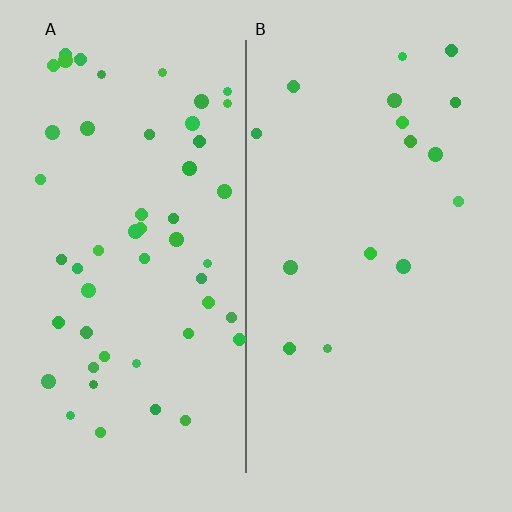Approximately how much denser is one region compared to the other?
Approximately 3.3× — region A over region B.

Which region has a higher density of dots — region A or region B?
A (the left).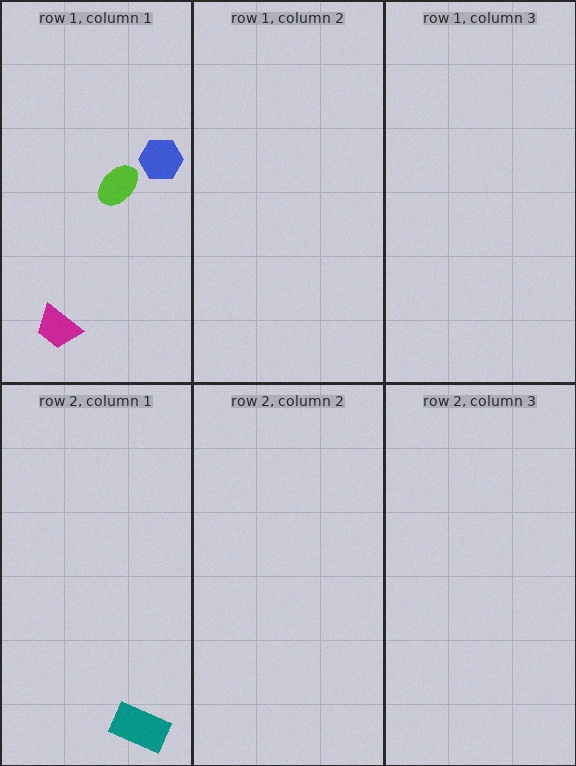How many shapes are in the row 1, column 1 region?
3.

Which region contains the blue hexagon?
The row 1, column 1 region.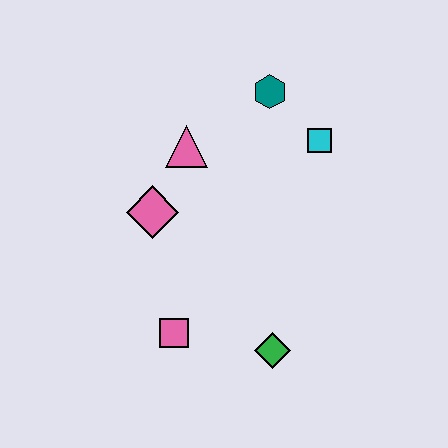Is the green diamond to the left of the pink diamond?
No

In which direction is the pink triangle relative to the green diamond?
The pink triangle is above the green diamond.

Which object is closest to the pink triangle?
The pink diamond is closest to the pink triangle.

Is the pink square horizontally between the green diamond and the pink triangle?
No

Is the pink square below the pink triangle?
Yes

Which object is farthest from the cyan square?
The pink square is farthest from the cyan square.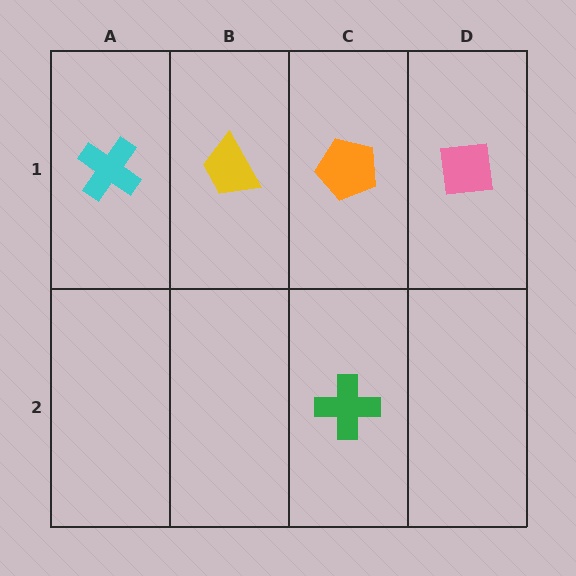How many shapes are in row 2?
1 shape.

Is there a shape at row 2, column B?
No, that cell is empty.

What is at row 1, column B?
A yellow trapezoid.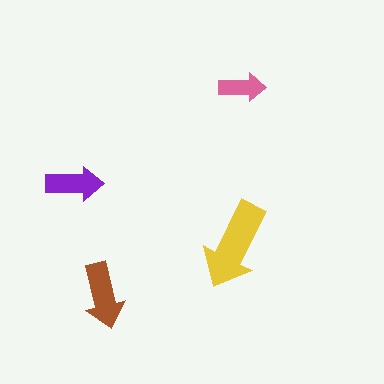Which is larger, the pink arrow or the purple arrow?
The purple one.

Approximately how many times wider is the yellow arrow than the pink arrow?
About 2 times wider.